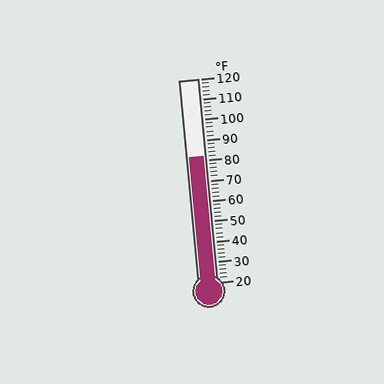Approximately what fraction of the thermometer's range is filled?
The thermometer is filled to approximately 60% of its range.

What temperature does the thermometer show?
The thermometer shows approximately 82°F.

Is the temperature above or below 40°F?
The temperature is above 40°F.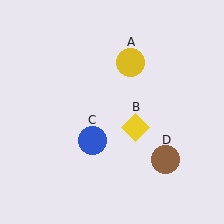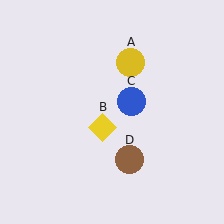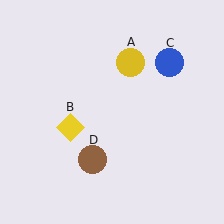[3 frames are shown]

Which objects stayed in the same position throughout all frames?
Yellow circle (object A) remained stationary.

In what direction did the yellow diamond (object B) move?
The yellow diamond (object B) moved left.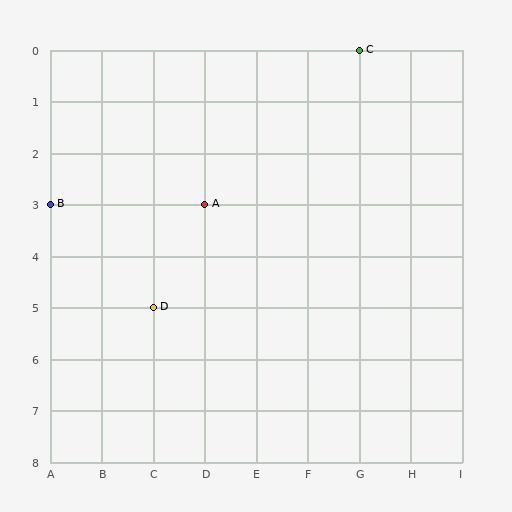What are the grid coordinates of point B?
Point B is at grid coordinates (A, 3).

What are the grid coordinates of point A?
Point A is at grid coordinates (D, 3).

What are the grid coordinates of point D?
Point D is at grid coordinates (C, 5).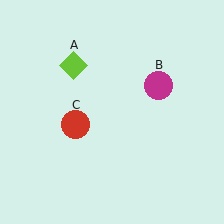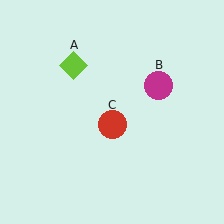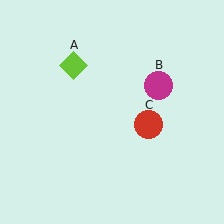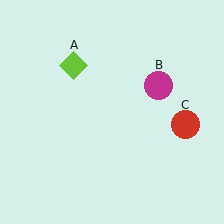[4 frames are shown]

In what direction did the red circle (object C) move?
The red circle (object C) moved right.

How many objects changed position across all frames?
1 object changed position: red circle (object C).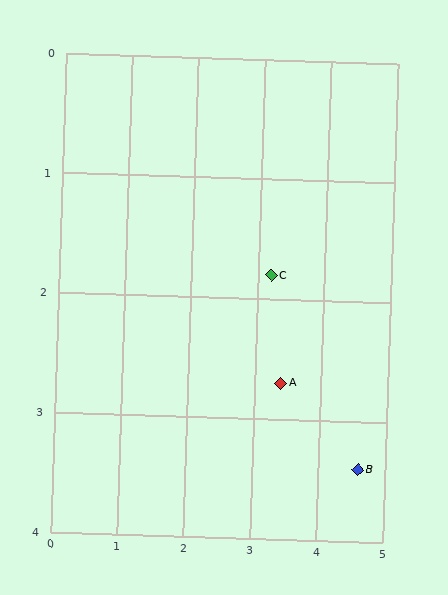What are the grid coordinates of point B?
Point B is at approximately (4.6, 3.4).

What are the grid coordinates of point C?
Point C is at approximately (3.2, 1.8).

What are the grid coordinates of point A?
Point A is at approximately (3.4, 2.7).